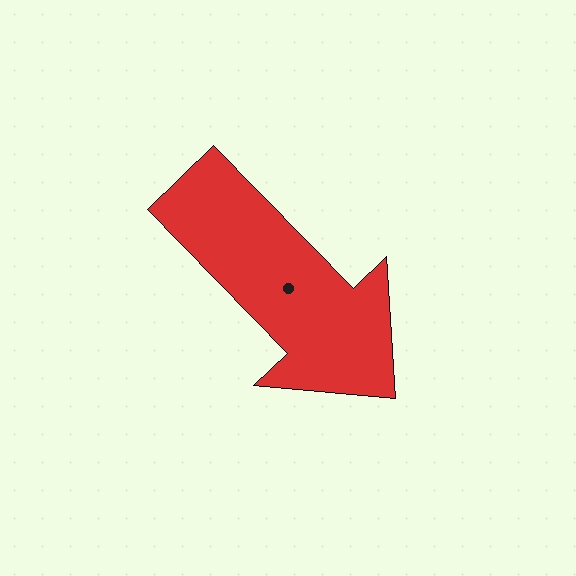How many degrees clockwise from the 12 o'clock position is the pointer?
Approximately 136 degrees.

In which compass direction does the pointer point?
Southeast.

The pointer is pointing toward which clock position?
Roughly 5 o'clock.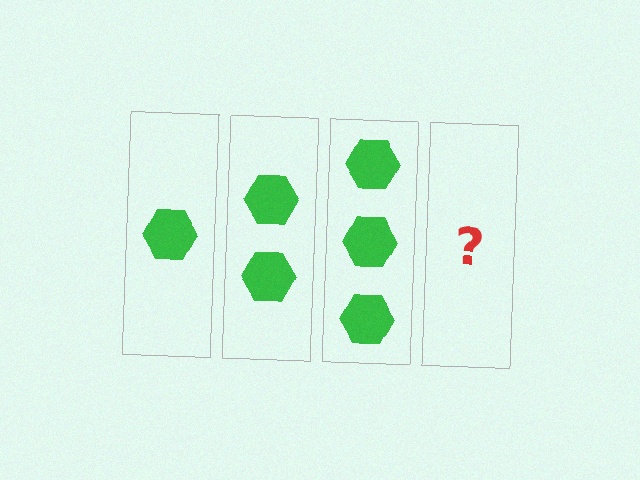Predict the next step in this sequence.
The next step is 4 hexagons.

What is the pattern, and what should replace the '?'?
The pattern is that each step adds one more hexagon. The '?' should be 4 hexagons.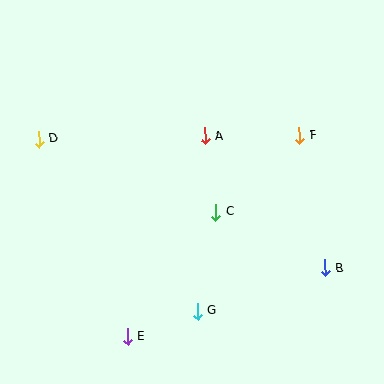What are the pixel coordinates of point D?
Point D is at (39, 139).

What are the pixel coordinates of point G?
Point G is at (197, 311).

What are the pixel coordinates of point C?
Point C is at (216, 212).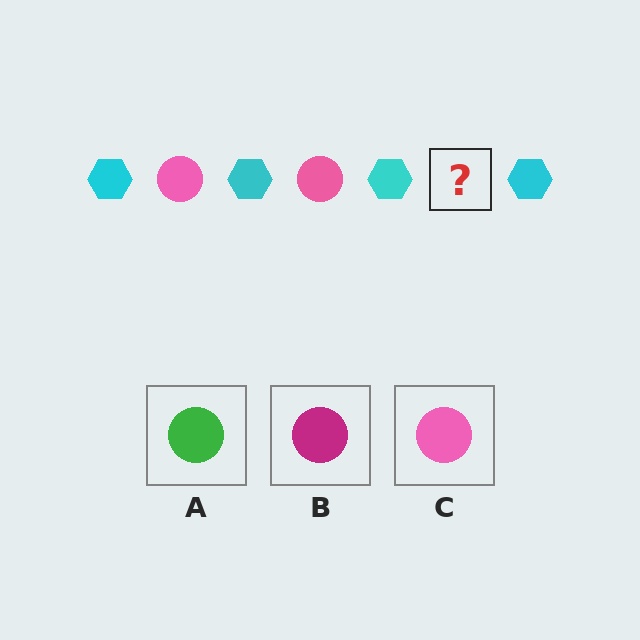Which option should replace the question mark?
Option C.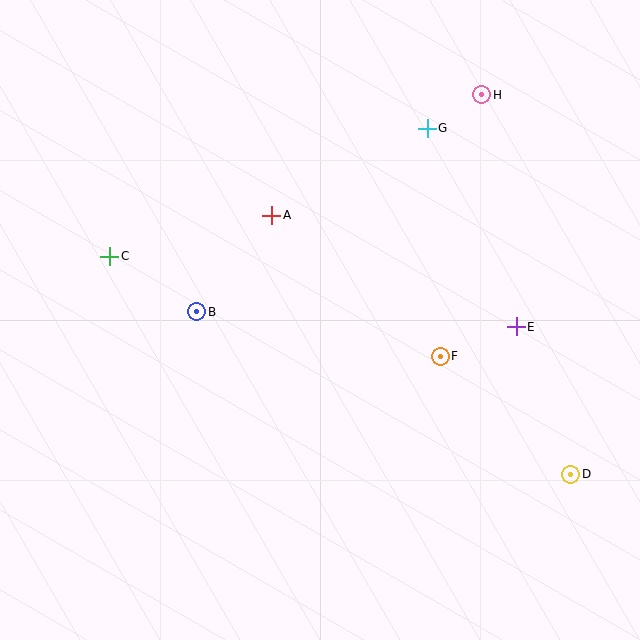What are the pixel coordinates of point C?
Point C is at (110, 256).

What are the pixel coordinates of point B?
Point B is at (197, 312).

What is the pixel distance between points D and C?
The distance between D and C is 510 pixels.